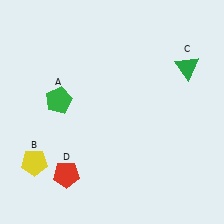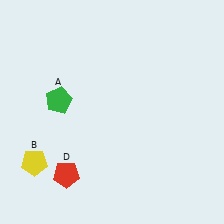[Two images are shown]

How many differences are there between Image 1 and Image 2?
There is 1 difference between the two images.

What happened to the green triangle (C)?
The green triangle (C) was removed in Image 2. It was in the top-right area of Image 1.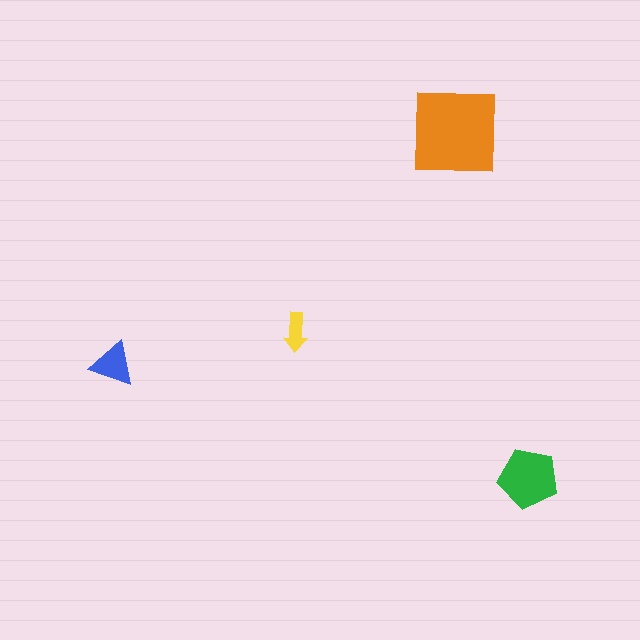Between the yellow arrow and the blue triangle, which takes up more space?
The blue triangle.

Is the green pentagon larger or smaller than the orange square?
Smaller.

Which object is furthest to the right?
The green pentagon is rightmost.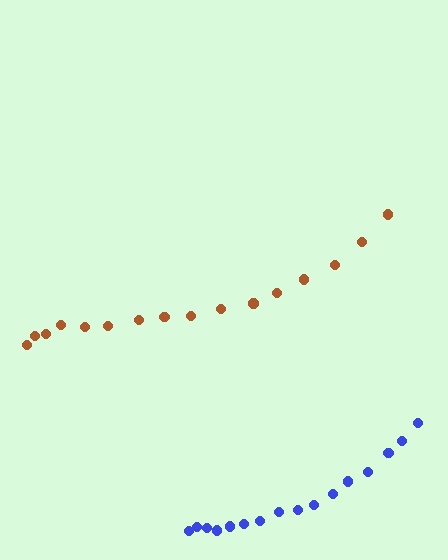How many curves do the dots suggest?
There are 2 distinct paths.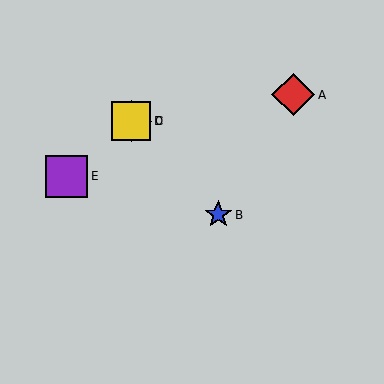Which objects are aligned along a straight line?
Objects B, C, D are aligned along a straight line.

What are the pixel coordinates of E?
Object E is at (67, 176).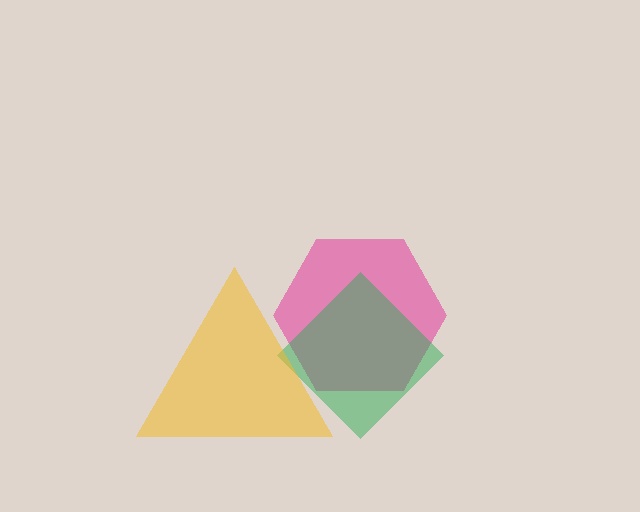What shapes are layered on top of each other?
The layered shapes are: a pink hexagon, a green diamond, a yellow triangle.